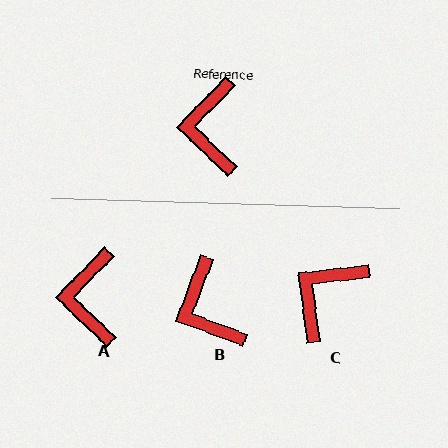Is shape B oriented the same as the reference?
No, it is off by about 23 degrees.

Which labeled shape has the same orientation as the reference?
A.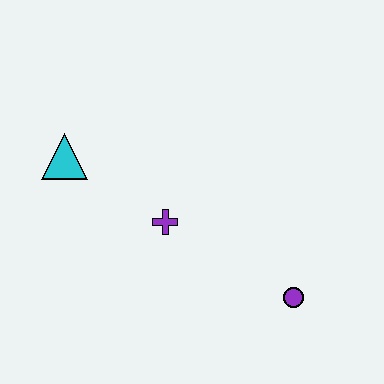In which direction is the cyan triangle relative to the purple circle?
The cyan triangle is to the left of the purple circle.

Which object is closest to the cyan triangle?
The purple cross is closest to the cyan triangle.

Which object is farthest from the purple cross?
The purple circle is farthest from the purple cross.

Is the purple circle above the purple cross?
No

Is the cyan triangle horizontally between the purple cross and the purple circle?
No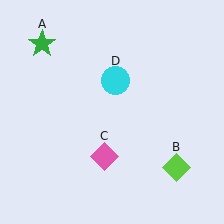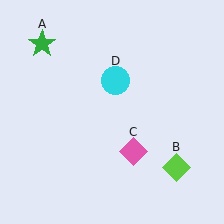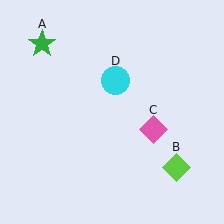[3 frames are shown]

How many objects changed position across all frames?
1 object changed position: pink diamond (object C).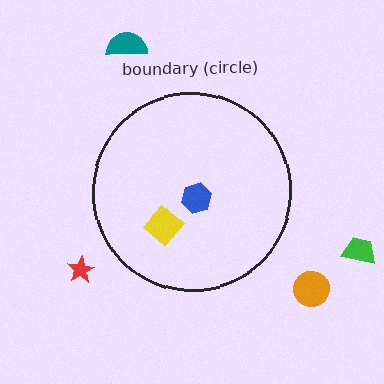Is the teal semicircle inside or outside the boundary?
Outside.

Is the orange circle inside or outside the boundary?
Outside.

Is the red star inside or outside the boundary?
Outside.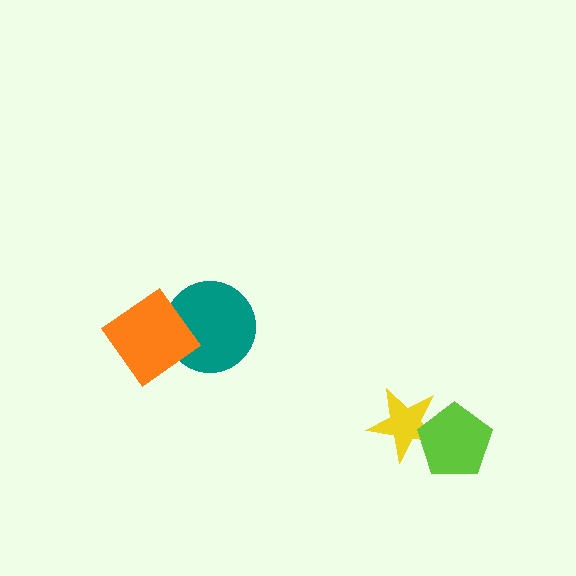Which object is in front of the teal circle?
The orange diamond is in front of the teal circle.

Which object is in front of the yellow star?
The lime pentagon is in front of the yellow star.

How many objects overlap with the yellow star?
1 object overlaps with the yellow star.